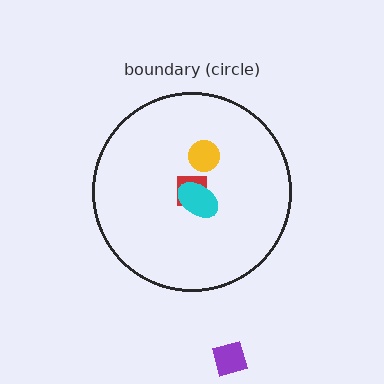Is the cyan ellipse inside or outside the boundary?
Inside.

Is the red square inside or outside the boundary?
Inside.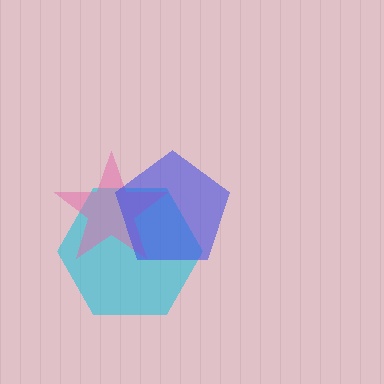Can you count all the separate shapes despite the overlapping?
Yes, there are 3 separate shapes.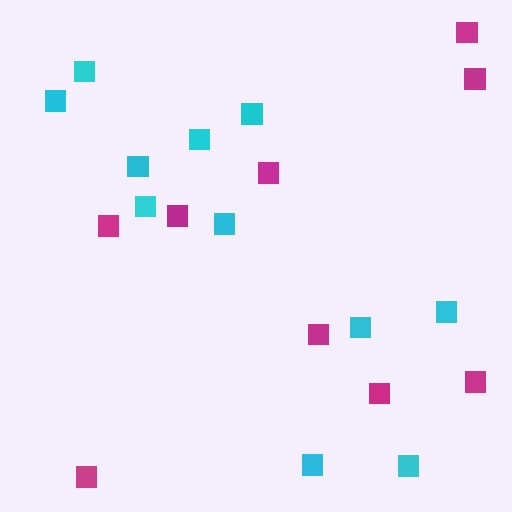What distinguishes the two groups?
There are 2 groups: one group of cyan squares (11) and one group of magenta squares (9).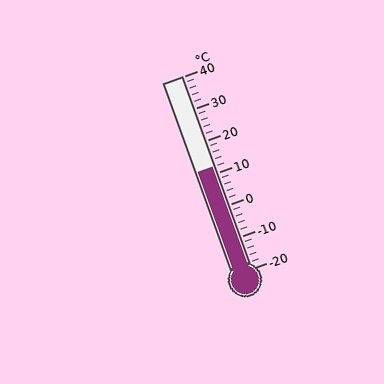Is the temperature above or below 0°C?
The temperature is above 0°C.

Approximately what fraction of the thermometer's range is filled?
The thermometer is filled to approximately 55% of its range.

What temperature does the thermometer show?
The thermometer shows approximately 12°C.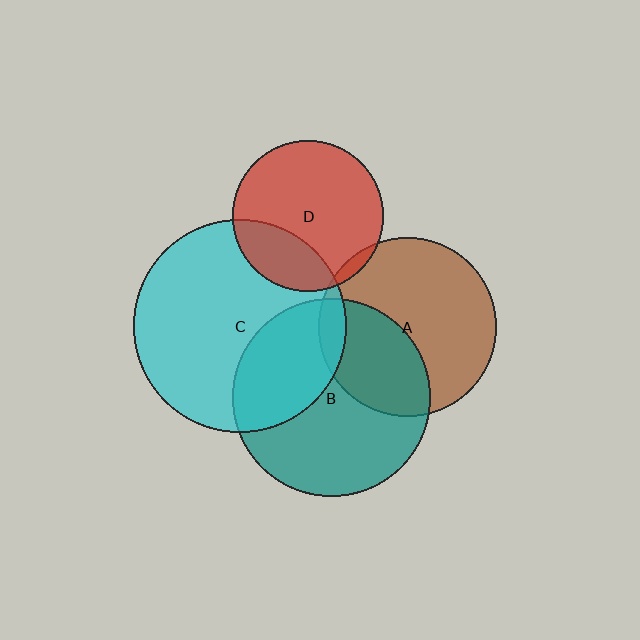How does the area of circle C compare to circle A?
Approximately 1.4 times.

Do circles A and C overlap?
Yes.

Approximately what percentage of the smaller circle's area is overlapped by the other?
Approximately 10%.